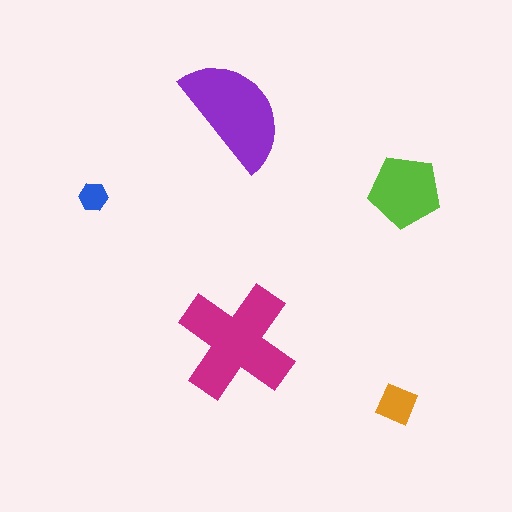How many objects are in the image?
There are 5 objects in the image.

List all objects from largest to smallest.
The magenta cross, the purple semicircle, the lime pentagon, the orange diamond, the blue hexagon.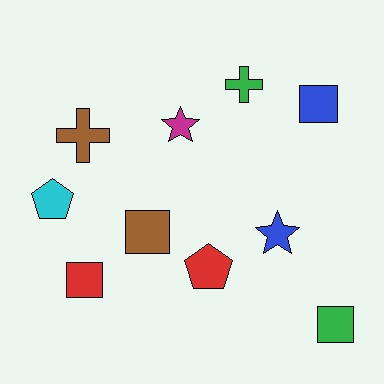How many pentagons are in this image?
There are 2 pentagons.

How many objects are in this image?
There are 10 objects.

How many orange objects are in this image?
There are no orange objects.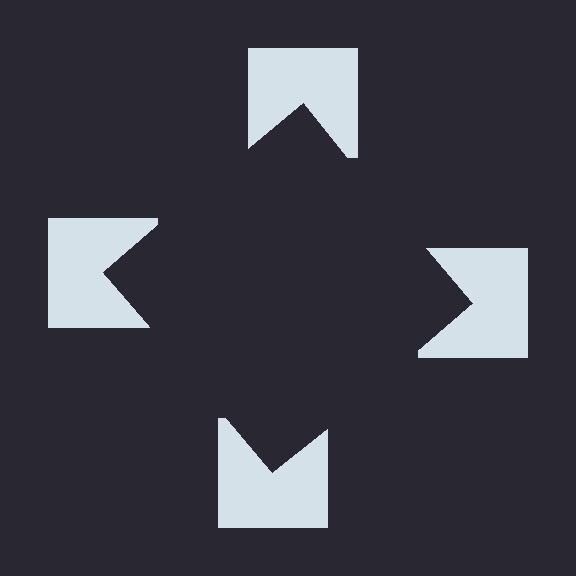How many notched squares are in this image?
There are 4 — one at each vertex of the illusory square.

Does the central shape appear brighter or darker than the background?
It typically appears slightly darker than the background, even though no actual brightness change is drawn.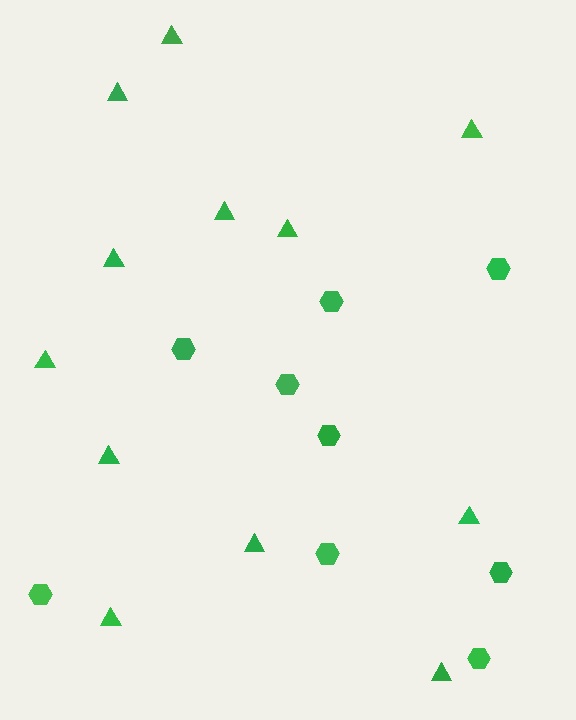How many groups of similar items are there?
There are 2 groups: one group of hexagons (9) and one group of triangles (12).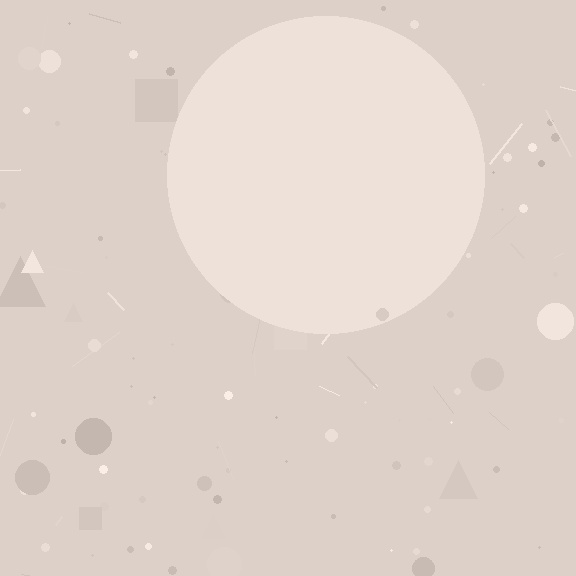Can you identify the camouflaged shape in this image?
The camouflaged shape is a circle.